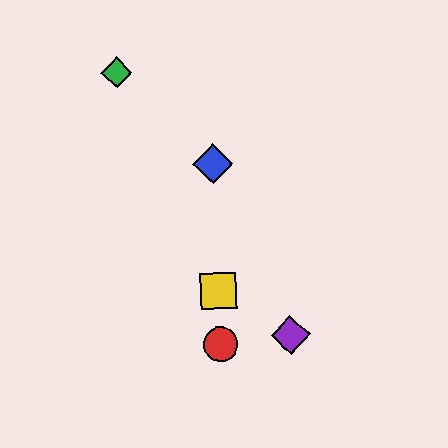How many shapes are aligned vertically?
3 shapes (the red circle, the blue diamond, the yellow square) are aligned vertically.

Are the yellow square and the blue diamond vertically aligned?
Yes, both are at x≈218.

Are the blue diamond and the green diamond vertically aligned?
No, the blue diamond is at x≈213 and the green diamond is at x≈117.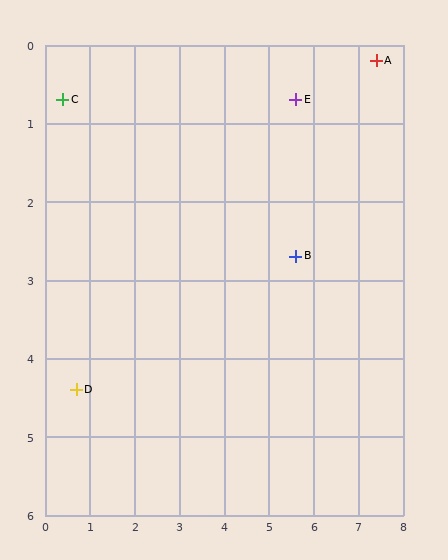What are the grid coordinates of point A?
Point A is at approximately (7.4, 0.2).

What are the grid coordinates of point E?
Point E is at approximately (5.6, 0.7).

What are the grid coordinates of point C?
Point C is at approximately (0.4, 0.7).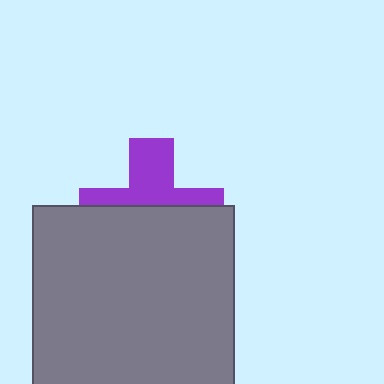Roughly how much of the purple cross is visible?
A small part of it is visible (roughly 43%).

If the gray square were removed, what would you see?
You would see the complete purple cross.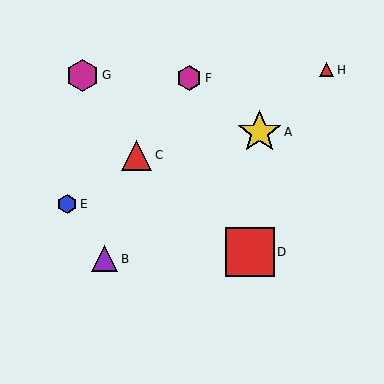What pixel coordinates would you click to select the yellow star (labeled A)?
Click at (259, 132) to select the yellow star A.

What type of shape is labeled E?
Shape E is a blue hexagon.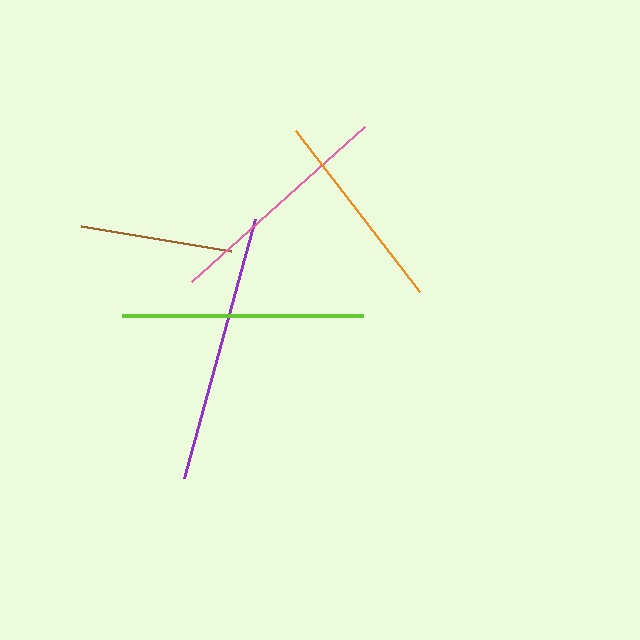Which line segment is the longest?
The purple line is the longest at approximately 268 pixels.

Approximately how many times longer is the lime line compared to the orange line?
The lime line is approximately 1.2 times the length of the orange line.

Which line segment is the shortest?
The brown line is the shortest at approximately 153 pixels.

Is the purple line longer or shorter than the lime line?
The purple line is longer than the lime line.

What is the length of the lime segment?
The lime segment is approximately 241 pixels long.